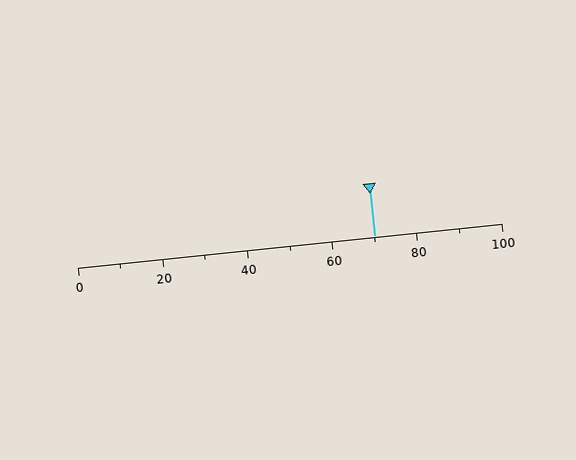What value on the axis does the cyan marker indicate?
The marker indicates approximately 70.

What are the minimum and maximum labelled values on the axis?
The axis runs from 0 to 100.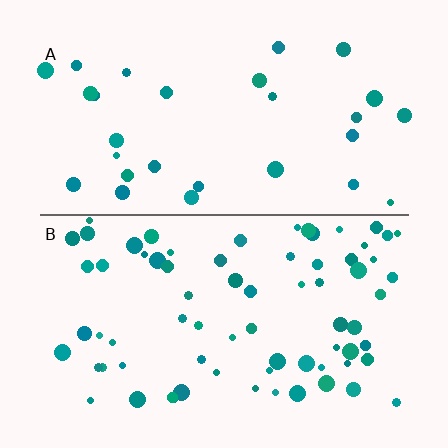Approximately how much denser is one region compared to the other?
Approximately 2.5× — region B over region A.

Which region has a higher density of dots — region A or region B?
B (the bottom).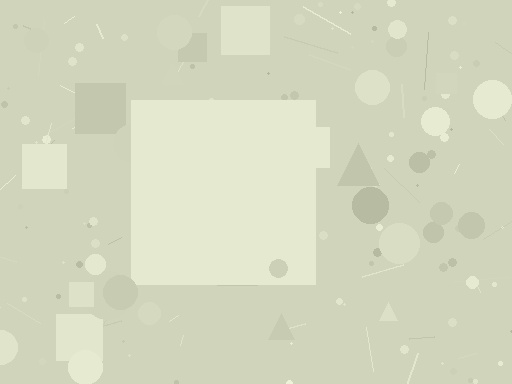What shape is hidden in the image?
A square is hidden in the image.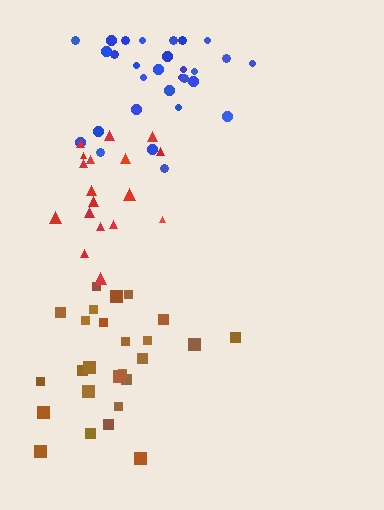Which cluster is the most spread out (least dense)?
Brown.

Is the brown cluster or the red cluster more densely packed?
Red.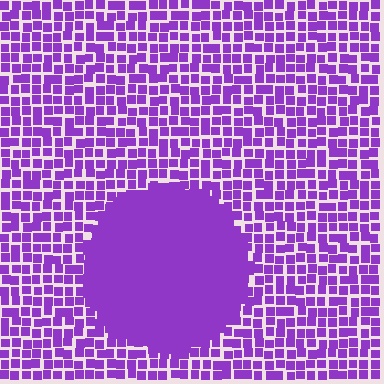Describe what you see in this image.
The image contains small purple elements arranged at two different densities. A circle-shaped region is visible where the elements are more densely packed than the surrounding area.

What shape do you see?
I see a circle.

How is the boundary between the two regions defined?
The boundary is defined by a change in element density (approximately 2.2x ratio). All elements are the same color, size, and shape.